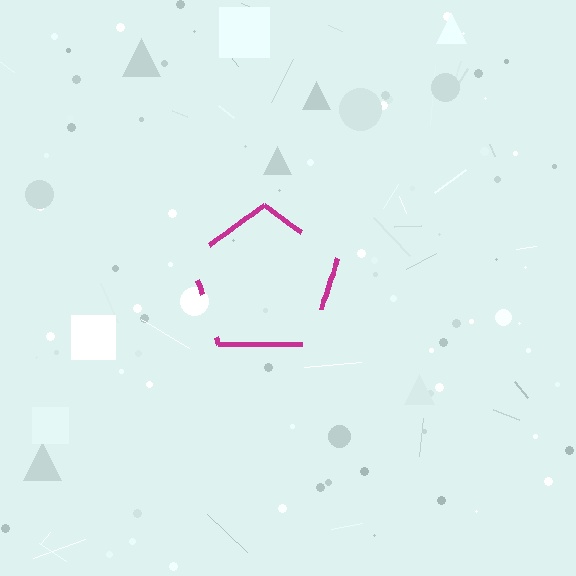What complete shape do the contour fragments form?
The contour fragments form a pentagon.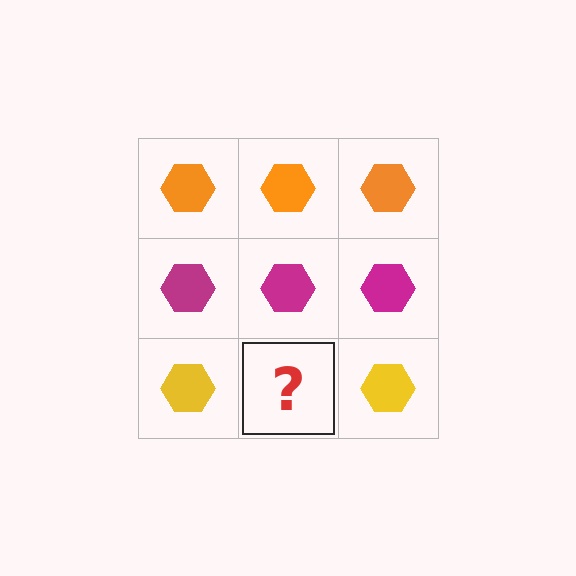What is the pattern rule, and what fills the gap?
The rule is that each row has a consistent color. The gap should be filled with a yellow hexagon.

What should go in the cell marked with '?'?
The missing cell should contain a yellow hexagon.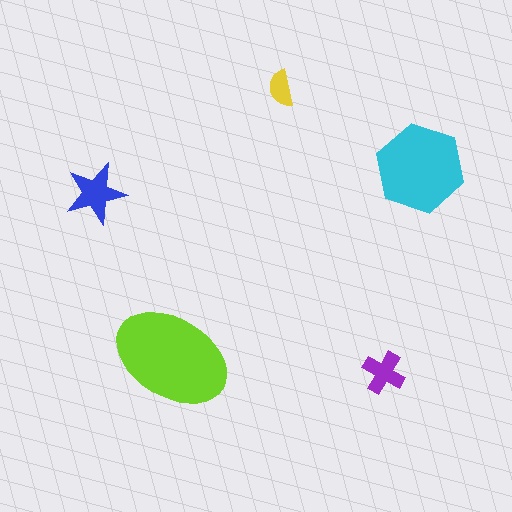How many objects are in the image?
There are 5 objects in the image.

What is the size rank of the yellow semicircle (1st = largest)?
5th.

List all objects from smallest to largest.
The yellow semicircle, the purple cross, the blue star, the cyan hexagon, the lime ellipse.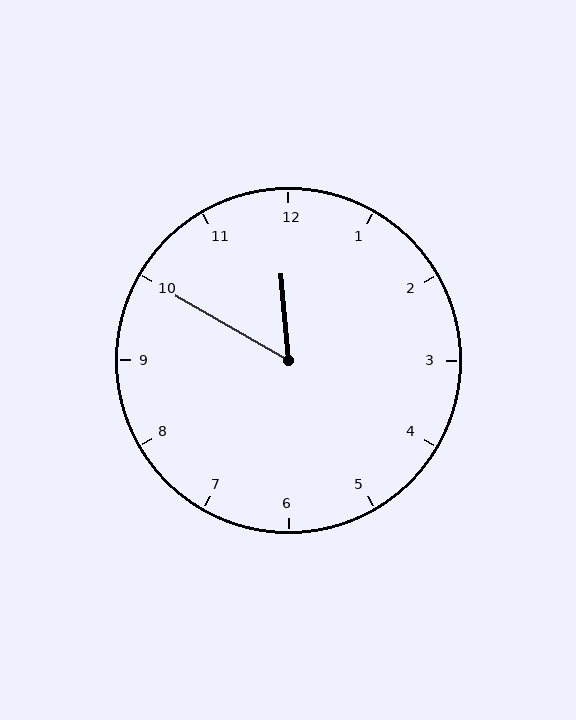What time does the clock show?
11:50.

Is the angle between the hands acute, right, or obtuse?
It is acute.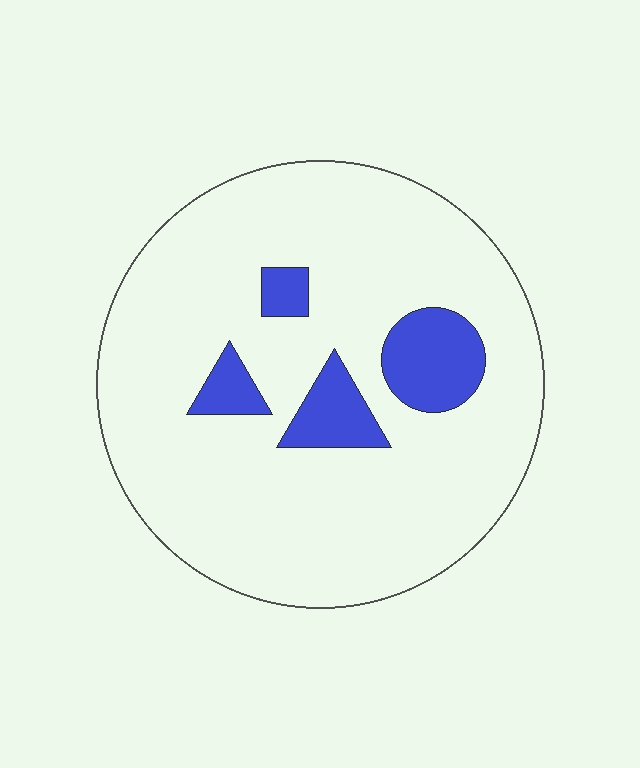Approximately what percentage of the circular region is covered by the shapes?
Approximately 15%.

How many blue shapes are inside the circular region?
4.